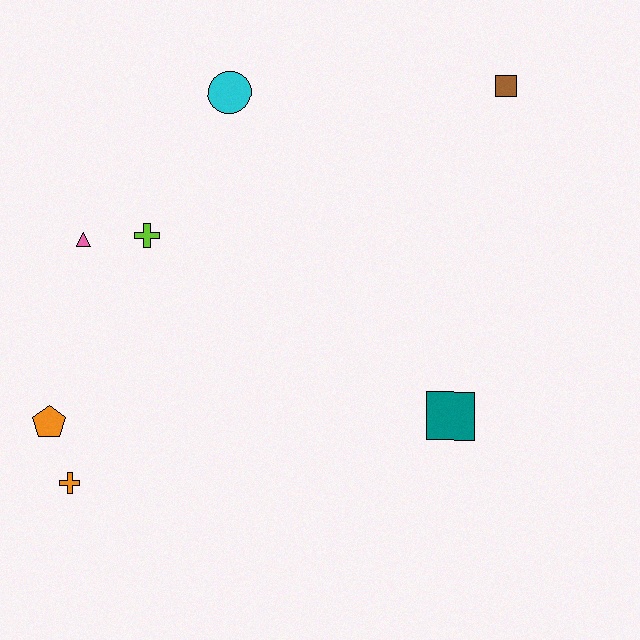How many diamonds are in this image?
There are no diamonds.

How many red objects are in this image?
There are no red objects.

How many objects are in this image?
There are 7 objects.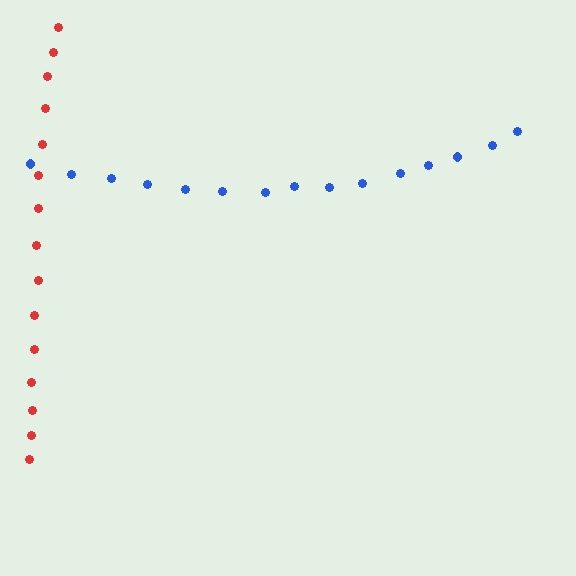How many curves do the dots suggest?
There are 2 distinct paths.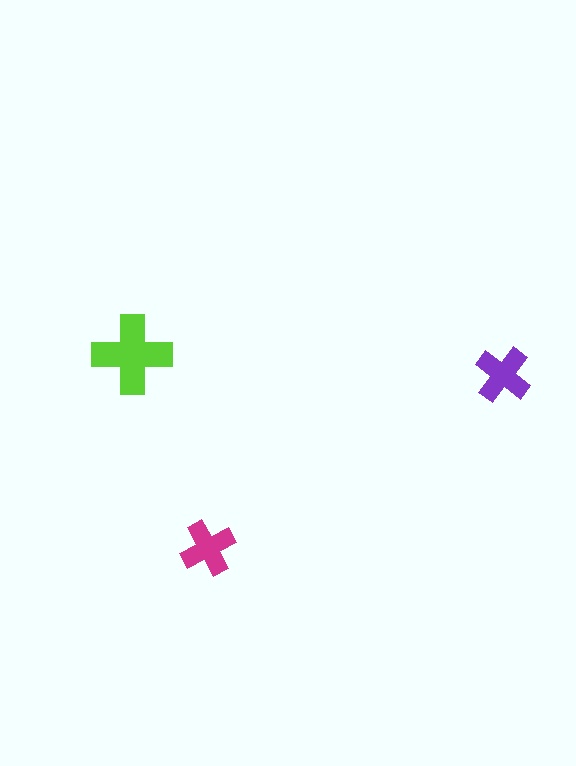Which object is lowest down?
The magenta cross is bottommost.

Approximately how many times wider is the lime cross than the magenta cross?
About 1.5 times wider.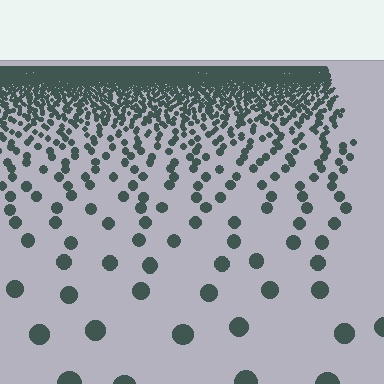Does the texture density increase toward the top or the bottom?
Density increases toward the top.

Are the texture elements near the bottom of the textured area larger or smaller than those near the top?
Larger. Near the bottom, elements are closer to the viewer and appear at a bigger on-screen size.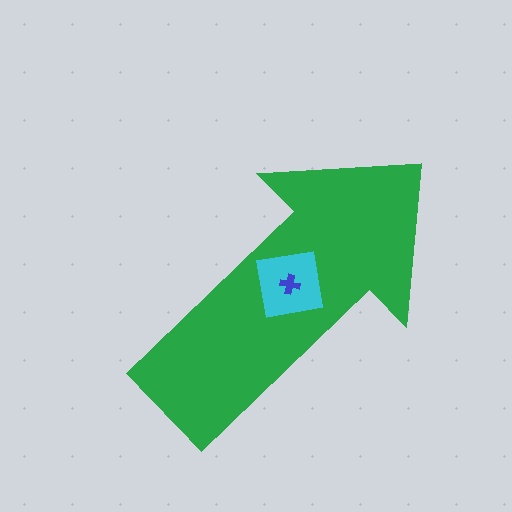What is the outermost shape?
The green arrow.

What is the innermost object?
The blue cross.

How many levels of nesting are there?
3.